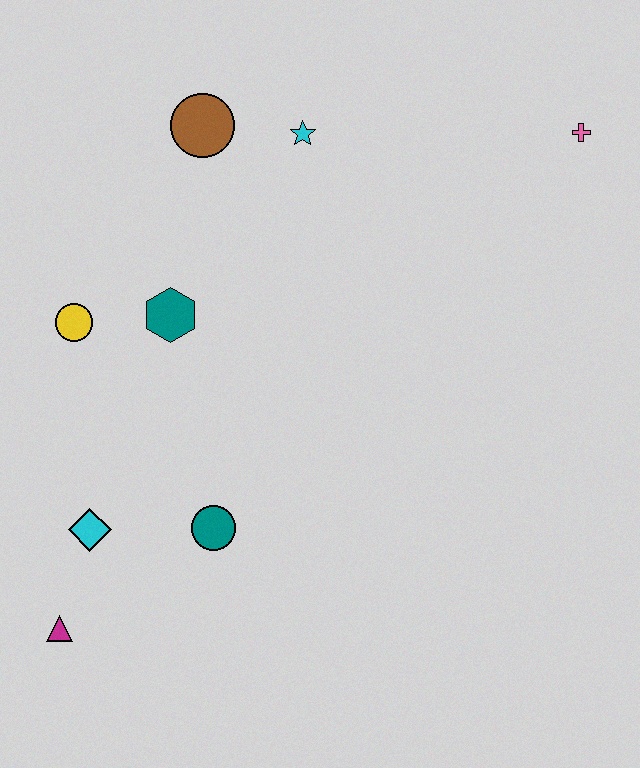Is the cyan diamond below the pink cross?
Yes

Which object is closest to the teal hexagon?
The yellow circle is closest to the teal hexagon.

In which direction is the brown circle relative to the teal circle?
The brown circle is above the teal circle.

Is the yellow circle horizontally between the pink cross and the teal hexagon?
No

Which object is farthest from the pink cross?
The magenta triangle is farthest from the pink cross.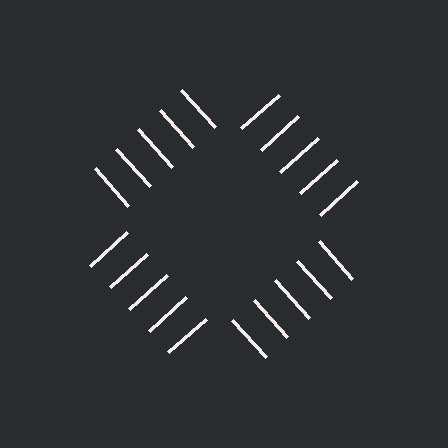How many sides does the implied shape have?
4 sides — the line-ends trace a square.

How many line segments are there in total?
20 — 5 along each of the 4 edges.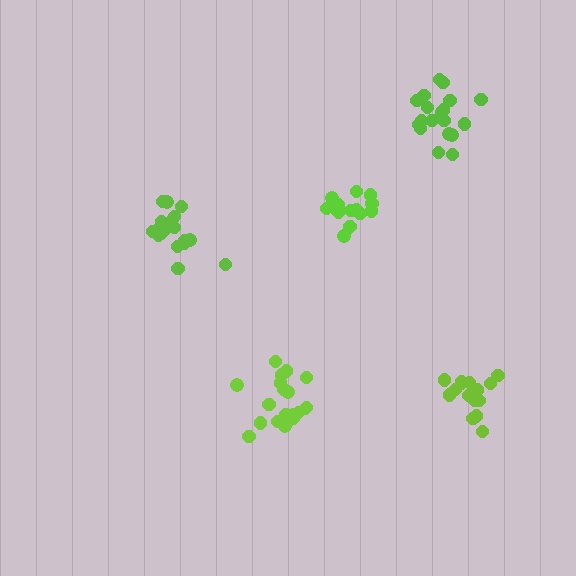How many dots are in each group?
Group 1: 15 dots, Group 2: 15 dots, Group 3: 20 dots, Group 4: 21 dots, Group 5: 21 dots (92 total).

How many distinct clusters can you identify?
There are 5 distinct clusters.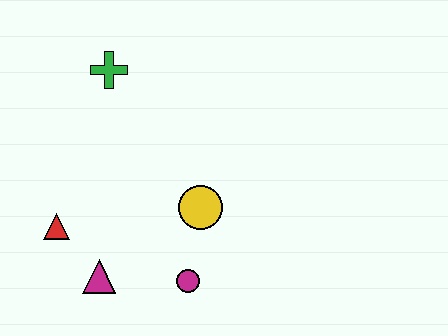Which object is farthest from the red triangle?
The green cross is farthest from the red triangle.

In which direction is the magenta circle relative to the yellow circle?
The magenta circle is below the yellow circle.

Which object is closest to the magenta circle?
The yellow circle is closest to the magenta circle.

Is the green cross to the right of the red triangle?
Yes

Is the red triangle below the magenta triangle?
No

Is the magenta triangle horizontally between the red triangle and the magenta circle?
Yes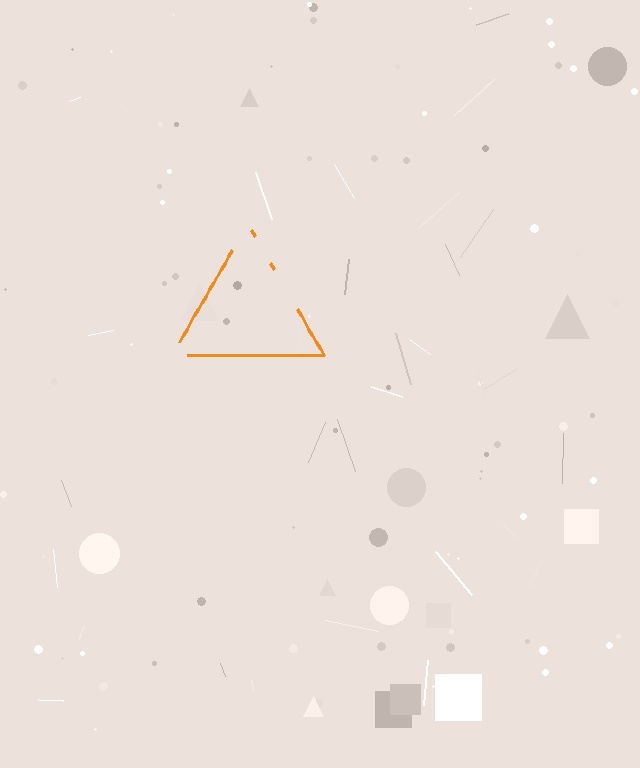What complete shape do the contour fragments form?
The contour fragments form a triangle.